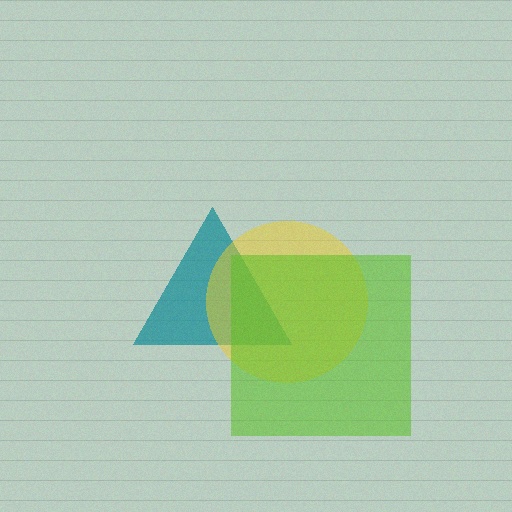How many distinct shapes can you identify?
There are 3 distinct shapes: a teal triangle, a yellow circle, a lime square.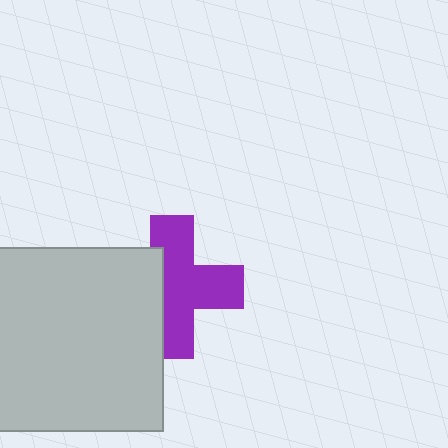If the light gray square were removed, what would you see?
You would see the complete purple cross.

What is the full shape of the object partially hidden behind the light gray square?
The partially hidden object is a purple cross.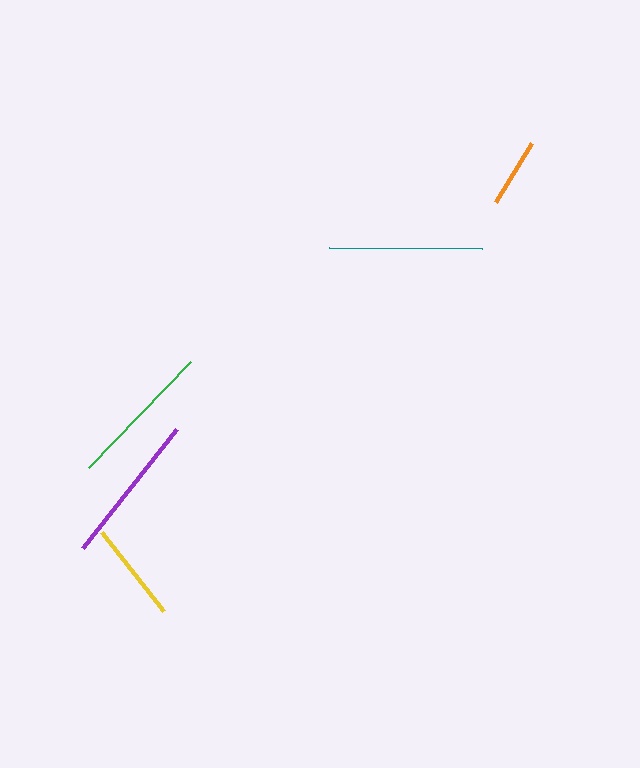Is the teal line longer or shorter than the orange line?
The teal line is longer than the orange line.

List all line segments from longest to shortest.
From longest to shortest: teal, purple, green, yellow, orange.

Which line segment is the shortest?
The orange line is the shortest at approximately 69 pixels.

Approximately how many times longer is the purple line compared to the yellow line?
The purple line is approximately 1.5 times the length of the yellow line.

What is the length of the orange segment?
The orange segment is approximately 69 pixels long.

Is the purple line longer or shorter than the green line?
The purple line is longer than the green line.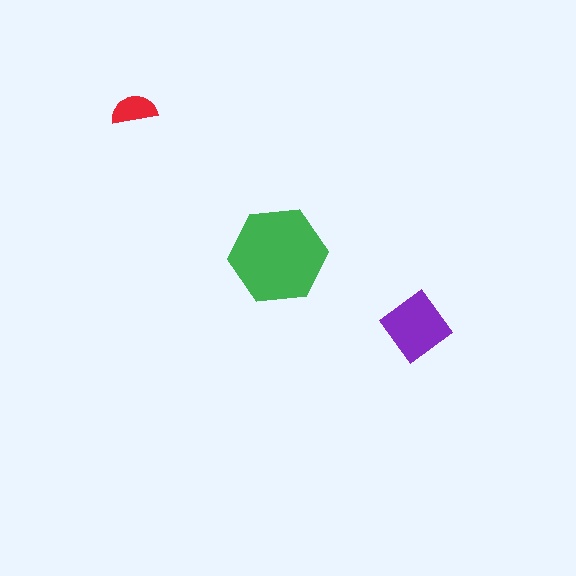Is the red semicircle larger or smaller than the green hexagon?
Smaller.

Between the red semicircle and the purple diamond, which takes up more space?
The purple diamond.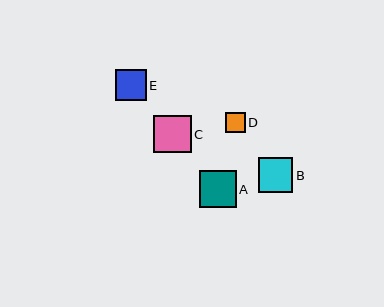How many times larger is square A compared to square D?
Square A is approximately 1.8 times the size of square D.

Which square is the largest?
Square C is the largest with a size of approximately 37 pixels.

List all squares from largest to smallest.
From largest to smallest: C, A, B, E, D.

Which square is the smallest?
Square D is the smallest with a size of approximately 20 pixels.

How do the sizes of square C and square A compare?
Square C and square A are approximately the same size.